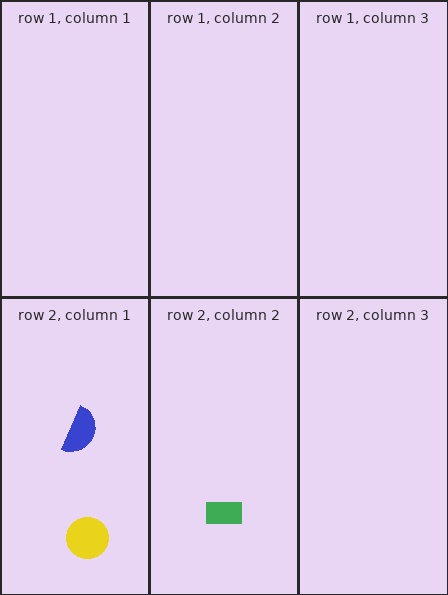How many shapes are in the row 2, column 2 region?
1.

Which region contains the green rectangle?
The row 2, column 2 region.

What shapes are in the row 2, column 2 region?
The green rectangle.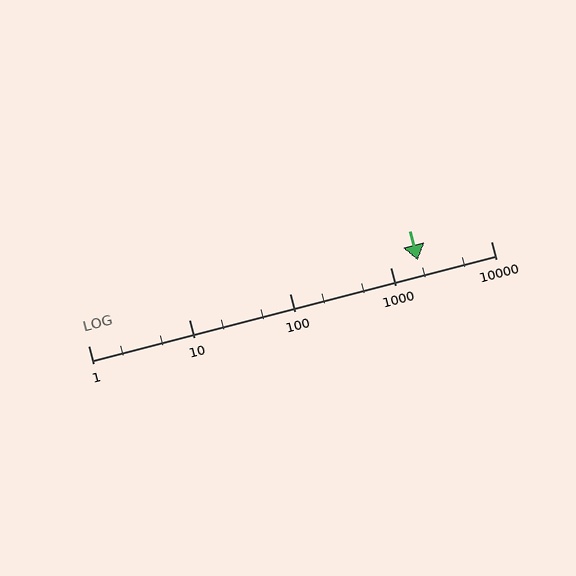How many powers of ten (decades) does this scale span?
The scale spans 4 decades, from 1 to 10000.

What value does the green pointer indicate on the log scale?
The pointer indicates approximately 1900.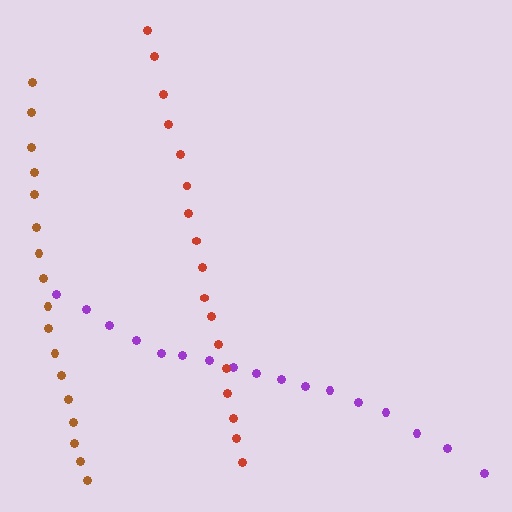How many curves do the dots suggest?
There are 3 distinct paths.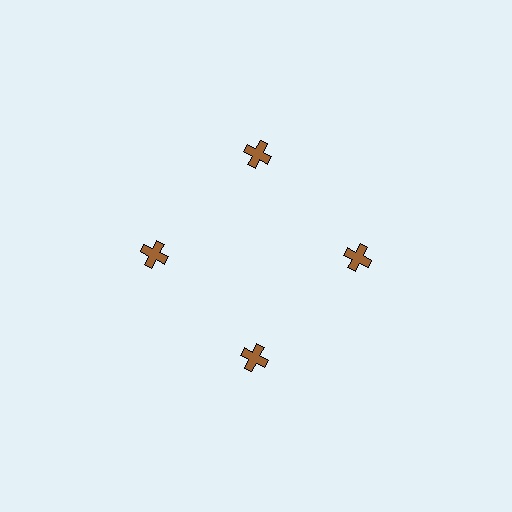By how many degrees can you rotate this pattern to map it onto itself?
The pattern maps onto itself every 90 degrees of rotation.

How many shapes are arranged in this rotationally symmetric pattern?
There are 4 shapes, arranged in 4 groups of 1.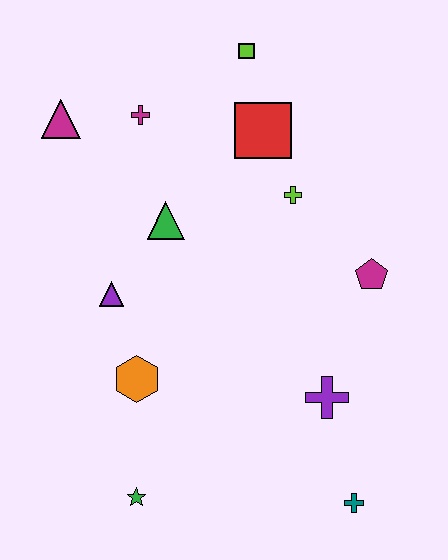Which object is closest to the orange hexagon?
The purple triangle is closest to the orange hexagon.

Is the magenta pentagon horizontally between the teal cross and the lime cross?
No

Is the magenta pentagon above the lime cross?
No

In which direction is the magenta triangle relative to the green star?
The magenta triangle is above the green star.